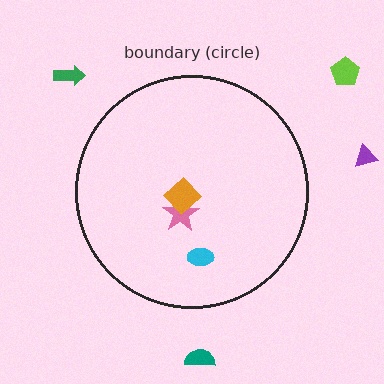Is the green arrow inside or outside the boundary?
Outside.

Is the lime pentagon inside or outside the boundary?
Outside.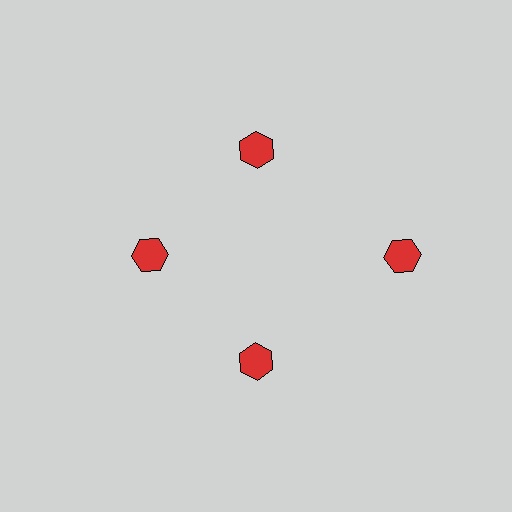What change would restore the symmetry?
The symmetry would be restored by moving it inward, back onto the ring so that all 4 hexagons sit at equal angles and equal distance from the center.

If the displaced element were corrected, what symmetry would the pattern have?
It would have 4-fold rotational symmetry — the pattern would map onto itself every 90 degrees.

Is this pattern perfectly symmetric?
No. The 4 red hexagons are arranged in a ring, but one element near the 3 o'clock position is pushed outward from the center, breaking the 4-fold rotational symmetry.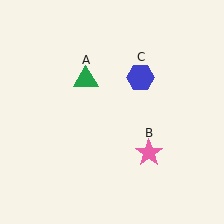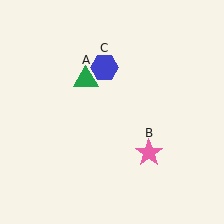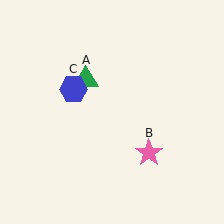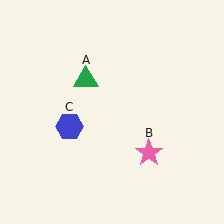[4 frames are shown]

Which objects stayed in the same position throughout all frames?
Green triangle (object A) and pink star (object B) remained stationary.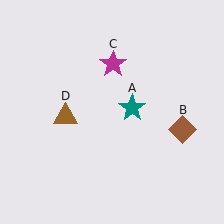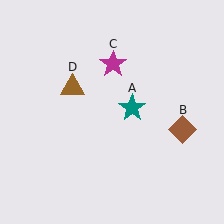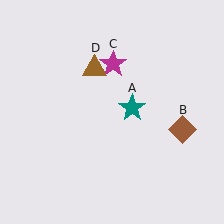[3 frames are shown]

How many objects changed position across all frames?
1 object changed position: brown triangle (object D).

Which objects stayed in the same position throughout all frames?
Teal star (object A) and brown diamond (object B) and magenta star (object C) remained stationary.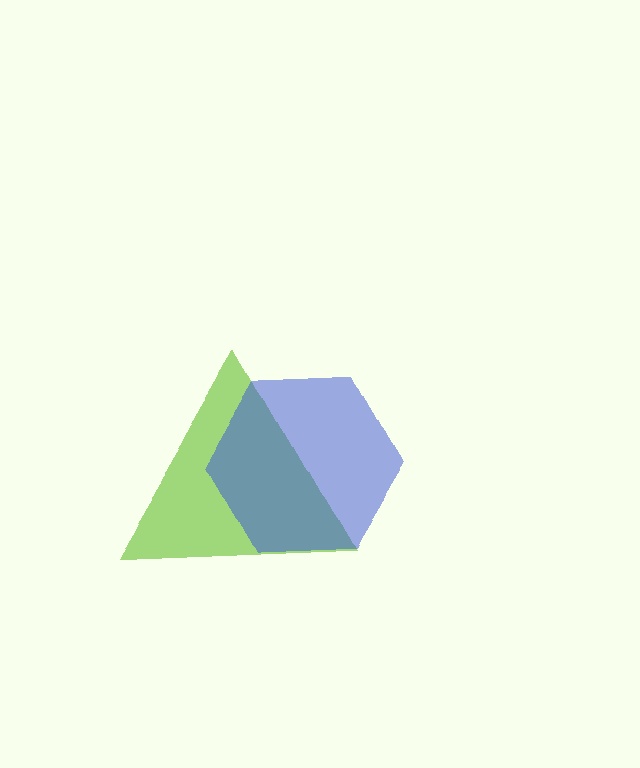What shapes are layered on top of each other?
The layered shapes are: a lime triangle, a blue hexagon.